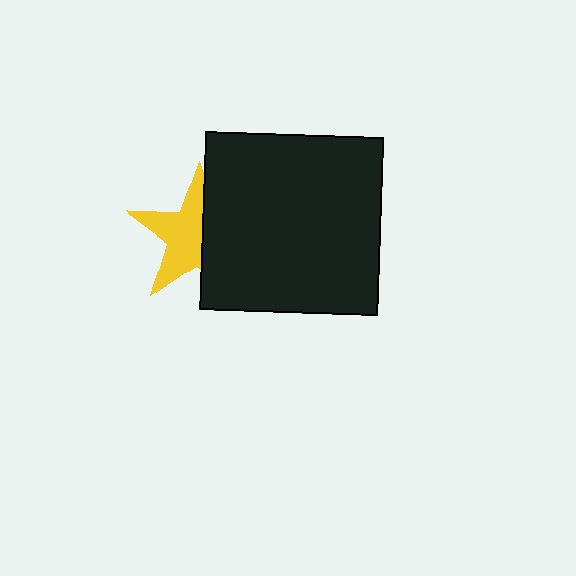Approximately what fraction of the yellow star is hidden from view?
Roughly 43% of the yellow star is hidden behind the black square.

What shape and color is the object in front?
The object in front is a black square.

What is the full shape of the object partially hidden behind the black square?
The partially hidden object is a yellow star.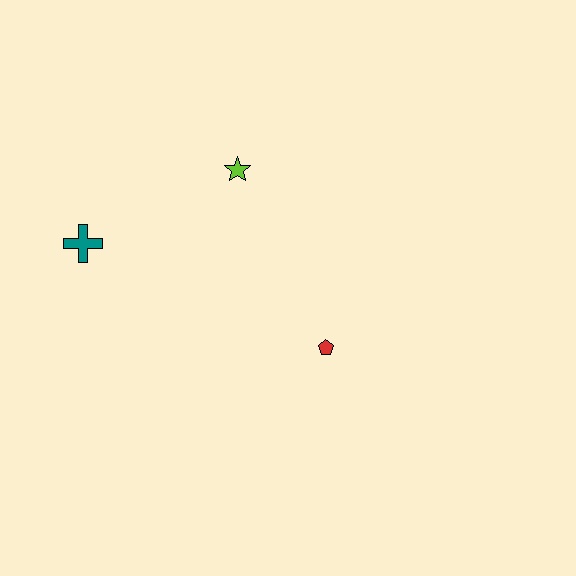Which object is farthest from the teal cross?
The red pentagon is farthest from the teal cross.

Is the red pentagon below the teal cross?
Yes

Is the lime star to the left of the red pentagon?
Yes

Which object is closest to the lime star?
The teal cross is closest to the lime star.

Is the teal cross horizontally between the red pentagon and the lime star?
No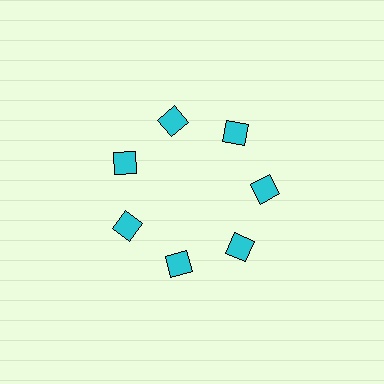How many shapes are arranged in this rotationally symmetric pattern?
There are 7 shapes, arranged in 7 groups of 1.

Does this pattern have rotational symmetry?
Yes, this pattern has 7-fold rotational symmetry. It looks the same after rotating 51 degrees around the center.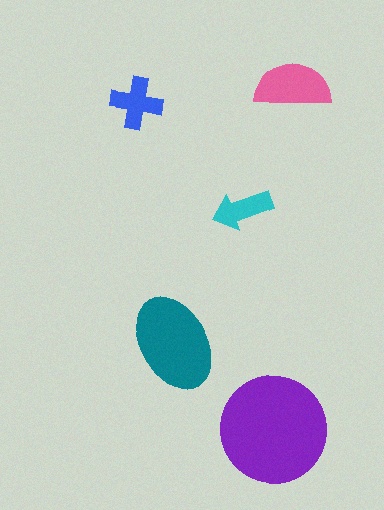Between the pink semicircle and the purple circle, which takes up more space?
The purple circle.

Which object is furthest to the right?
The pink semicircle is rightmost.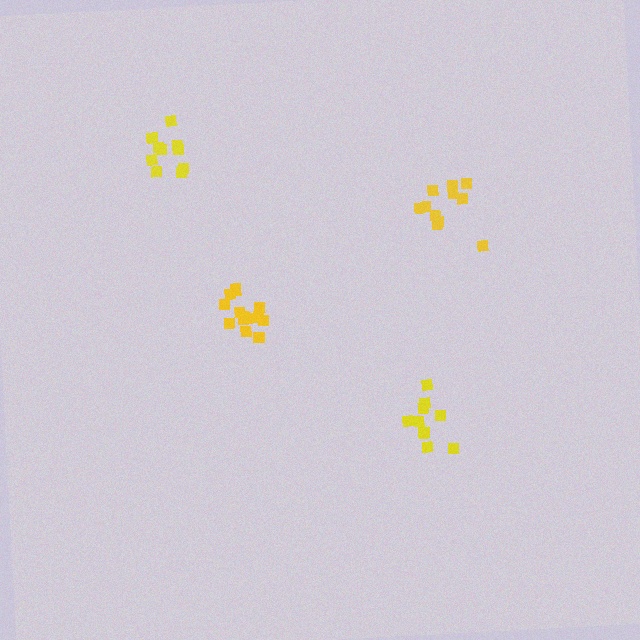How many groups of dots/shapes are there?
There are 4 groups.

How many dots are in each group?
Group 1: 10 dots, Group 2: 10 dots, Group 3: 11 dots, Group 4: 14 dots (45 total).